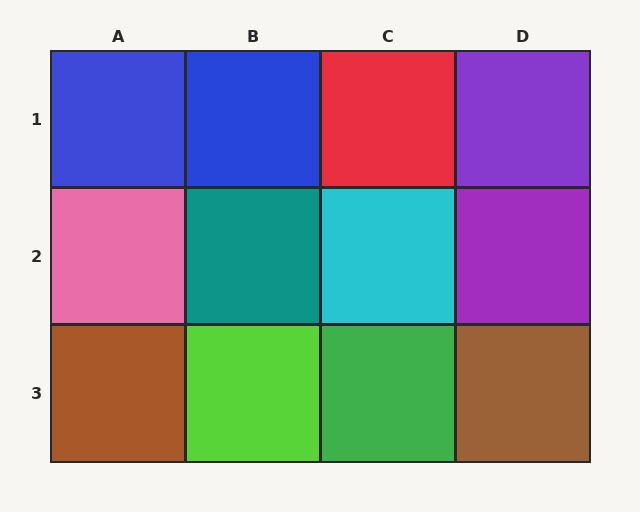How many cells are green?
1 cell is green.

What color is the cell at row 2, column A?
Pink.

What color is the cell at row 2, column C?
Cyan.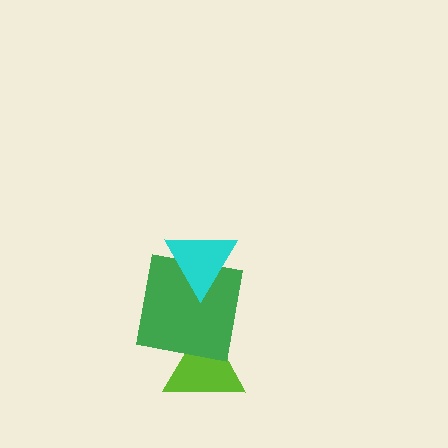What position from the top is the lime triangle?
The lime triangle is 3rd from the top.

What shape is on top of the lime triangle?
The green square is on top of the lime triangle.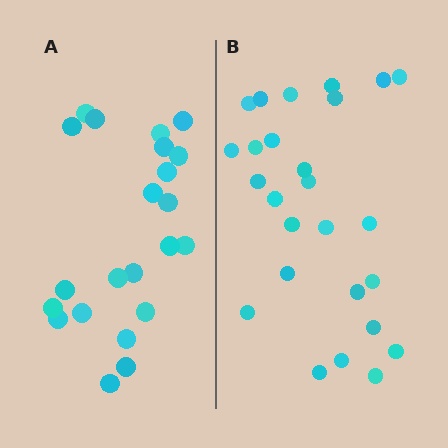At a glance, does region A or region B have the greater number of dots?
Region B (the right region) has more dots.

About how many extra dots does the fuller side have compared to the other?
Region B has about 4 more dots than region A.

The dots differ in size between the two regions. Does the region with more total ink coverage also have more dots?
No. Region A has more total ink coverage because its dots are larger, but region B actually contains more individual dots. Total area can be misleading — the number of items is what matters here.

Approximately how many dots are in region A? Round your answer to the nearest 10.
About 20 dots. (The exact count is 22, which rounds to 20.)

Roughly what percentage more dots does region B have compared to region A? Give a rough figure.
About 20% more.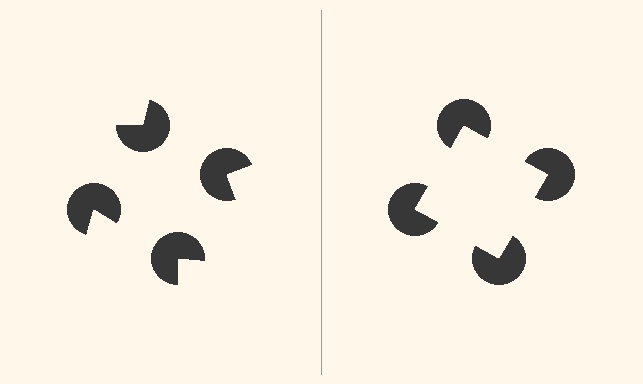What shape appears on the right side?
An illusory square.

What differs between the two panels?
The pac-man discs are positioned identically on both sides; only the wedge orientations differ. On the right they align to a square; on the left they are misaligned.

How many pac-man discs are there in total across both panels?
8 — 4 on each side.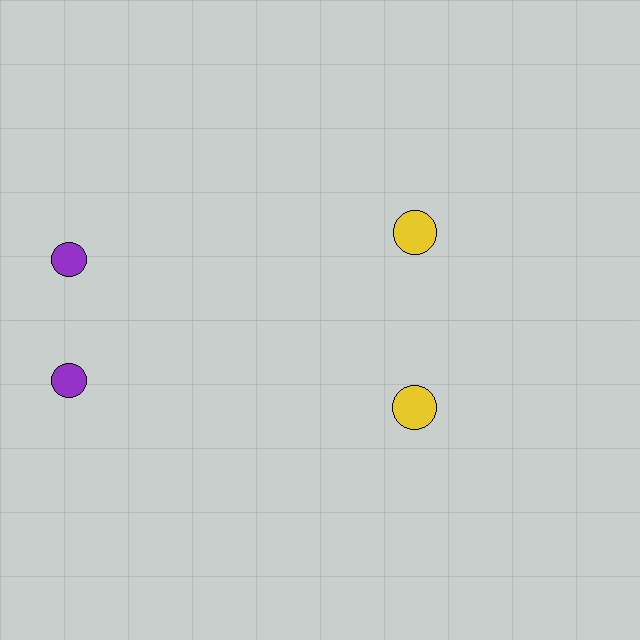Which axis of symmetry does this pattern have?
The pattern has a horizontal axis of symmetry running through the center of the image.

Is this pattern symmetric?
Yes, this pattern has bilateral (reflection) symmetry.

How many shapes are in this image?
There are 4 shapes in this image.